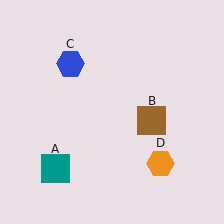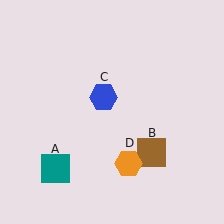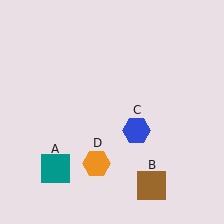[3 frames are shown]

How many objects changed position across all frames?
3 objects changed position: brown square (object B), blue hexagon (object C), orange hexagon (object D).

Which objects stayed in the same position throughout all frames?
Teal square (object A) remained stationary.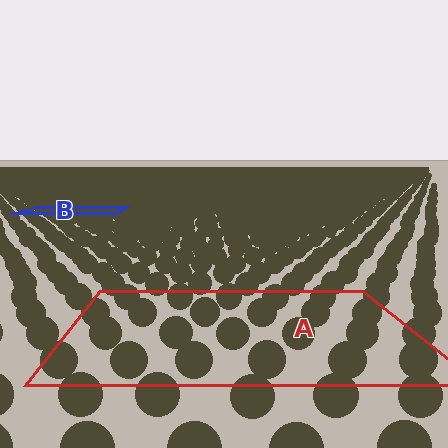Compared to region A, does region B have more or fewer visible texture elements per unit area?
Region B has more texture elements per unit area — they are packed more densely because it is farther away.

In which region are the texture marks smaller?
The texture marks are smaller in region B, because it is farther away.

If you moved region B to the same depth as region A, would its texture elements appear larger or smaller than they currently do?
They would appear larger. At a closer depth, the same texture elements are projected at a bigger on-screen size.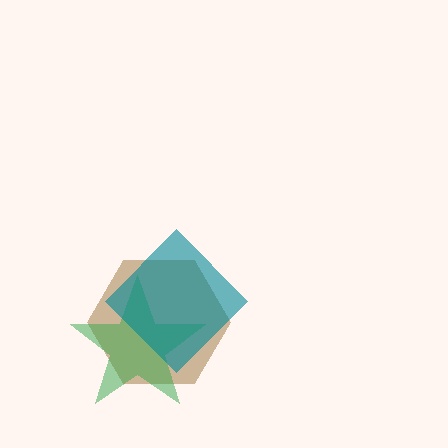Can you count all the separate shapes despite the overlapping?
Yes, there are 3 separate shapes.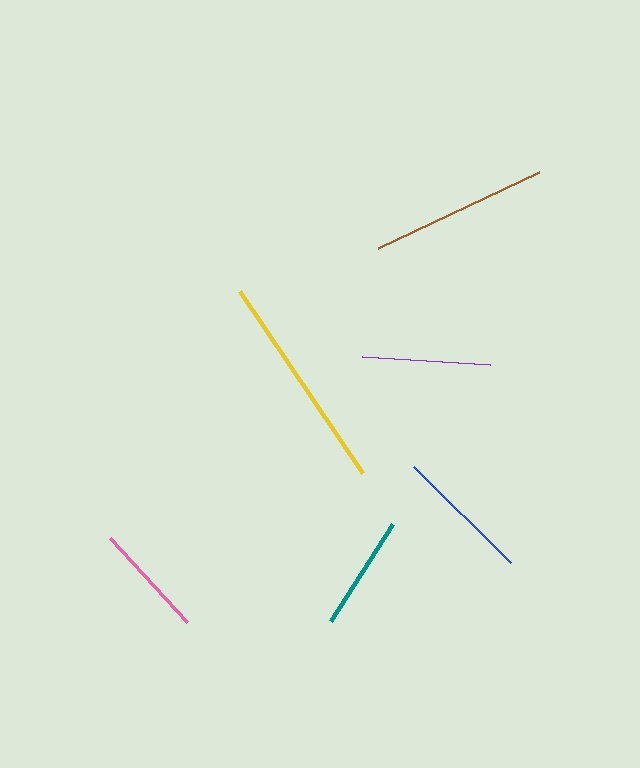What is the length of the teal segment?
The teal segment is approximately 115 pixels long.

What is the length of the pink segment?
The pink segment is approximately 114 pixels long.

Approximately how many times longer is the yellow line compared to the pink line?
The yellow line is approximately 1.9 times the length of the pink line.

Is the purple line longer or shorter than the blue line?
The blue line is longer than the purple line.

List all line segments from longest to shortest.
From longest to shortest: yellow, brown, blue, purple, teal, pink.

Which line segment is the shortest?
The pink line is the shortest at approximately 114 pixels.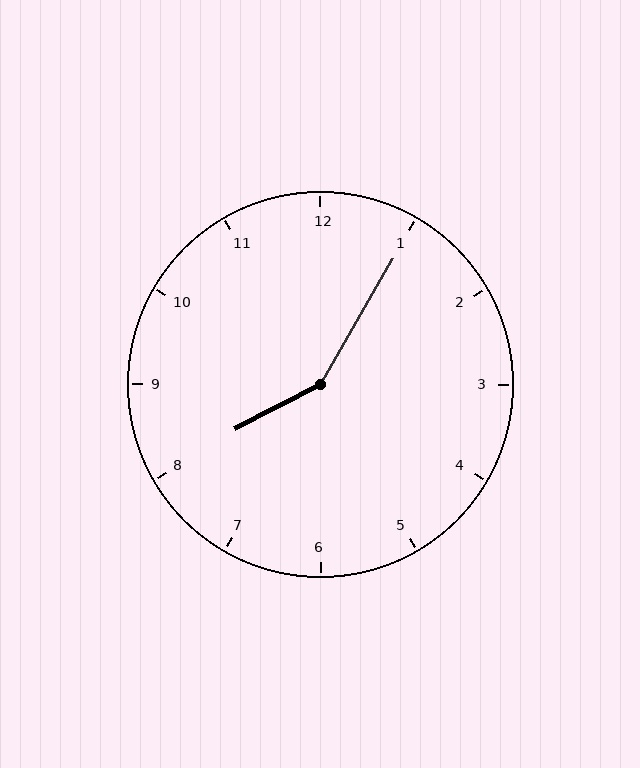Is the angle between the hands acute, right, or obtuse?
It is obtuse.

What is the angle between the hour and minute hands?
Approximately 148 degrees.